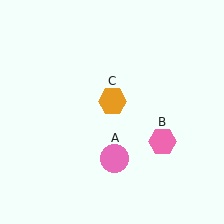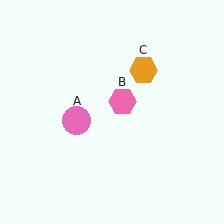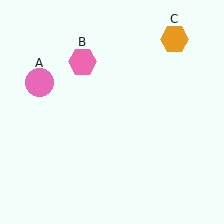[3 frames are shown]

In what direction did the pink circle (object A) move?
The pink circle (object A) moved up and to the left.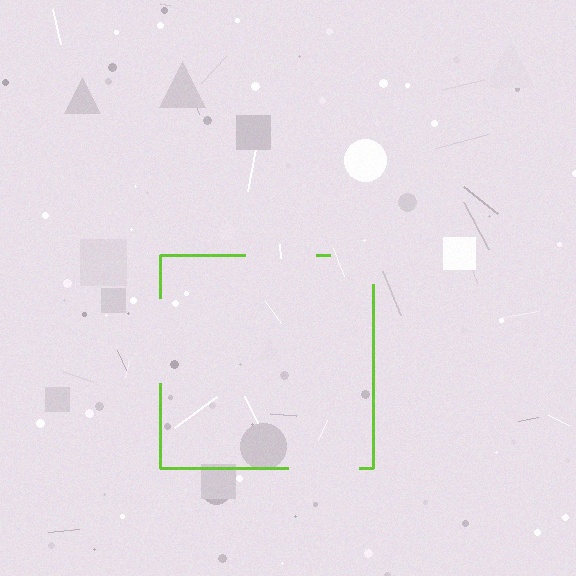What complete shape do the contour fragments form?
The contour fragments form a square.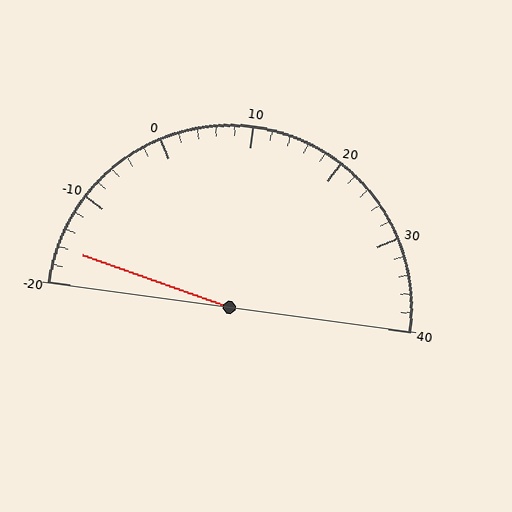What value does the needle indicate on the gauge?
The needle indicates approximately -16.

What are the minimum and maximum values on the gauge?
The gauge ranges from -20 to 40.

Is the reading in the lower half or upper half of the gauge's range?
The reading is in the lower half of the range (-20 to 40).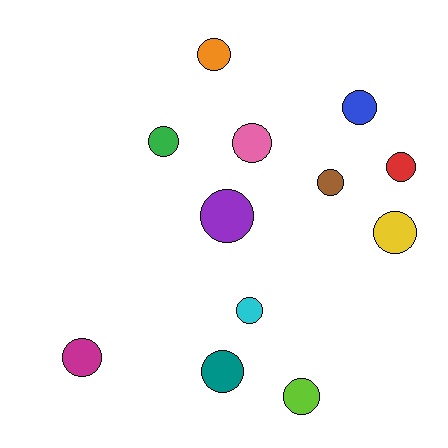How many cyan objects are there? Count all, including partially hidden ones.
There is 1 cyan object.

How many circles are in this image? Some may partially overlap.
There are 12 circles.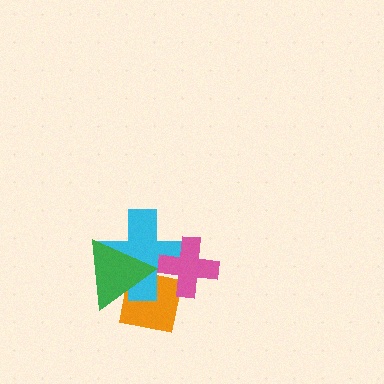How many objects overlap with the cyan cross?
3 objects overlap with the cyan cross.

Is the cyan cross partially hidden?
Yes, it is partially covered by another shape.